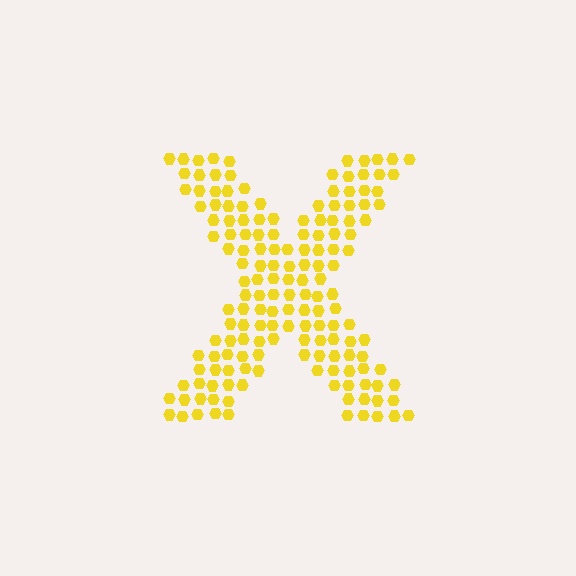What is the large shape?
The large shape is the letter X.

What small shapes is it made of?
It is made of small hexagons.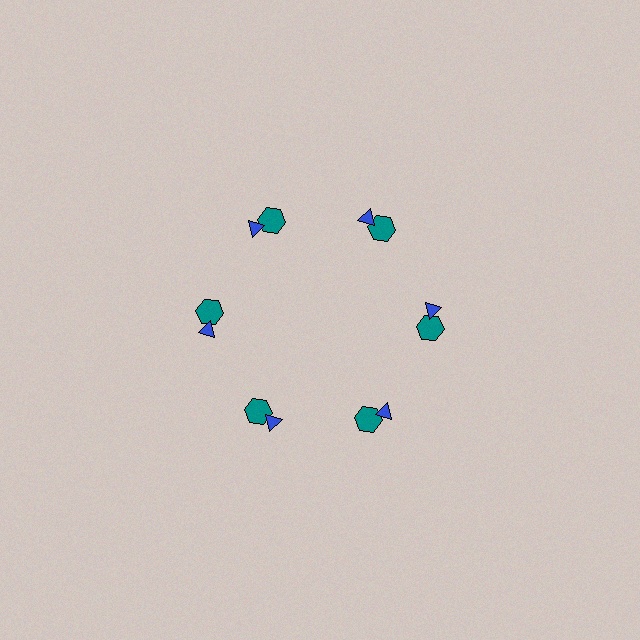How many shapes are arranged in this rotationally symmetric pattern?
There are 12 shapes, arranged in 6 groups of 2.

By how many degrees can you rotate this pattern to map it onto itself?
The pattern maps onto itself every 60 degrees of rotation.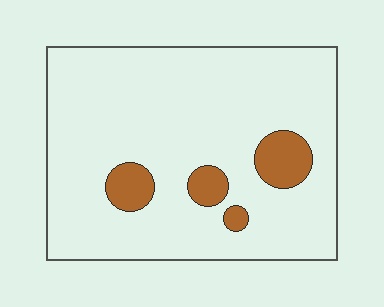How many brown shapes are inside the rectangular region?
4.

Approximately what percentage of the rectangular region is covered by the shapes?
Approximately 10%.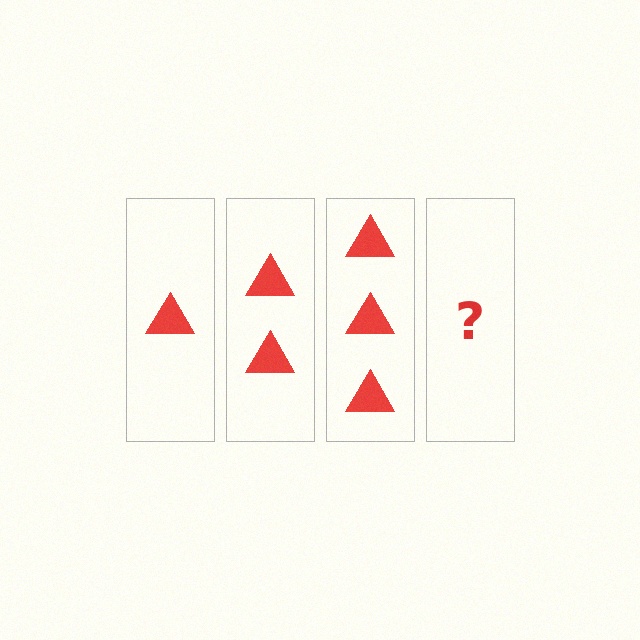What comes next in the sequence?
The next element should be 4 triangles.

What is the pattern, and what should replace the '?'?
The pattern is that each step adds one more triangle. The '?' should be 4 triangles.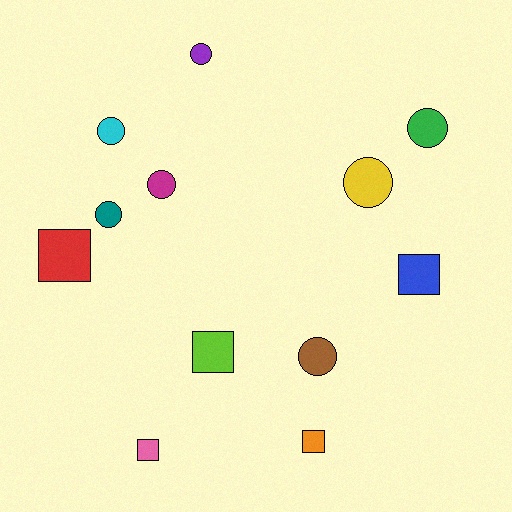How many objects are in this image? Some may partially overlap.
There are 12 objects.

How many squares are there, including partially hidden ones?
There are 5 squares.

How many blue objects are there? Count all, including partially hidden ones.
There is 1 blue object.